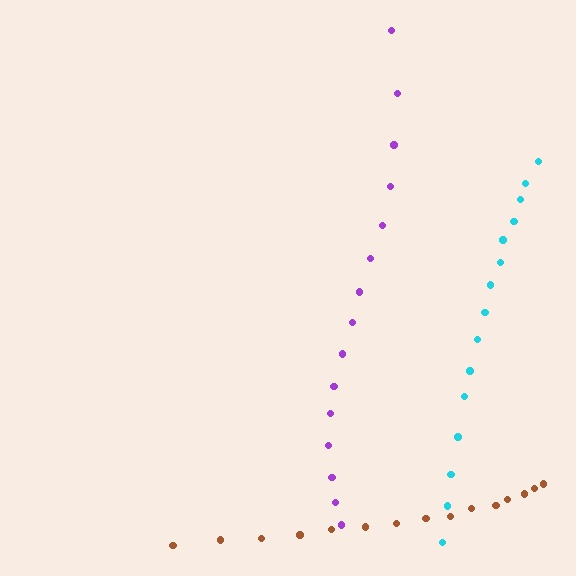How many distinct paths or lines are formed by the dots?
There are 3 distinct paths.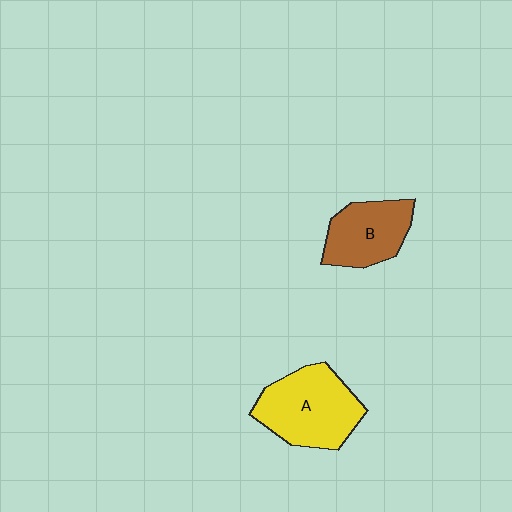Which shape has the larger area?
Shape A (yellow).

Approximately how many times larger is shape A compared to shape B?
Approximately 1.4 times.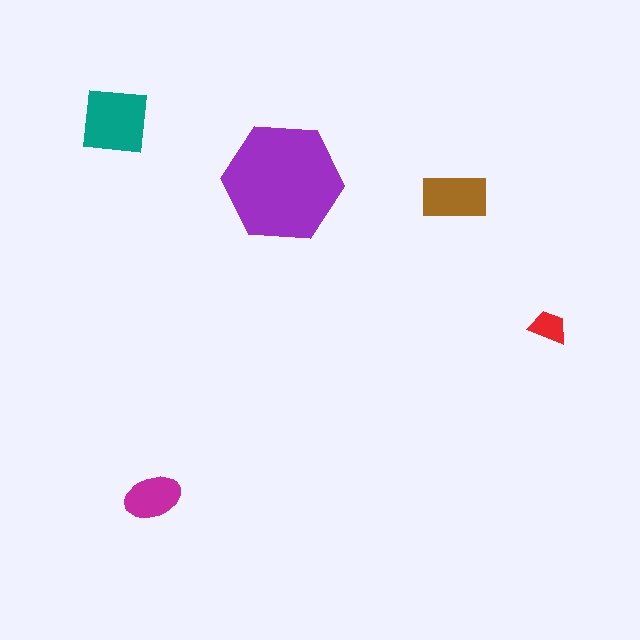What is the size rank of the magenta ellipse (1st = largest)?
4th.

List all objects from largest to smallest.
The purple hexagon, the teal square, the brown rectangle, the magenta ellipse, the red trapezoid.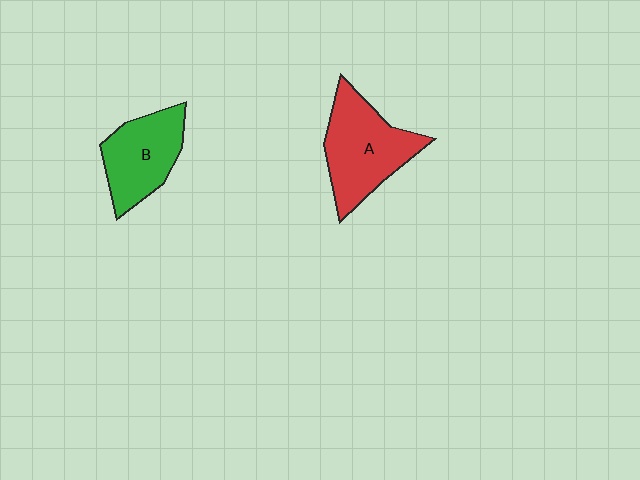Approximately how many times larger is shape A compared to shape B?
Approximately 1.2 times.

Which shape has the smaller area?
Shape B (green).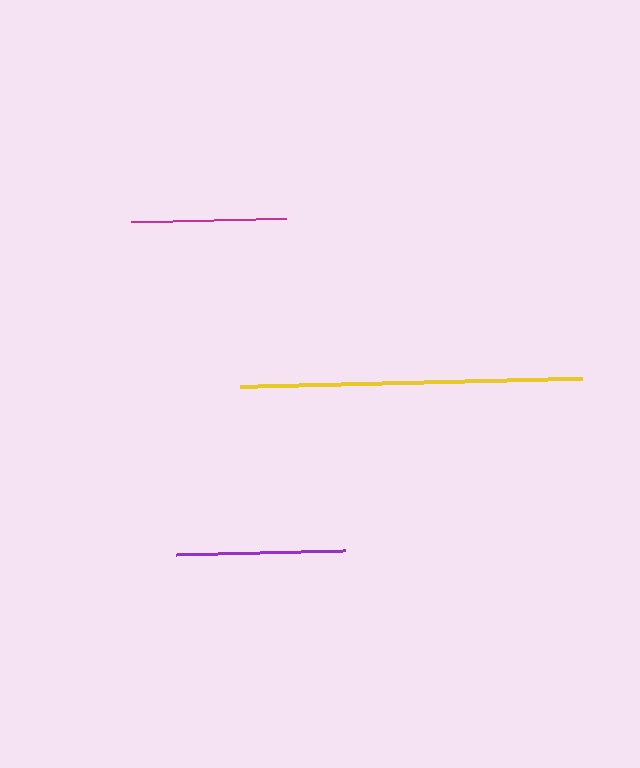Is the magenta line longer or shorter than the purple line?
The purple line is longer than the magenta line.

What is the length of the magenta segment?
The magenta segment is approximately 155 pixels long.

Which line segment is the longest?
The yellow line is the longest at approximately 342 pixels.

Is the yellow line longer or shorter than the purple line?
The yellow line is longer than the purple line.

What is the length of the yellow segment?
The yellow segment is approximately 342 pixels long.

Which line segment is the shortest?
The magenta line is the shortest at approximately 155 pixels.